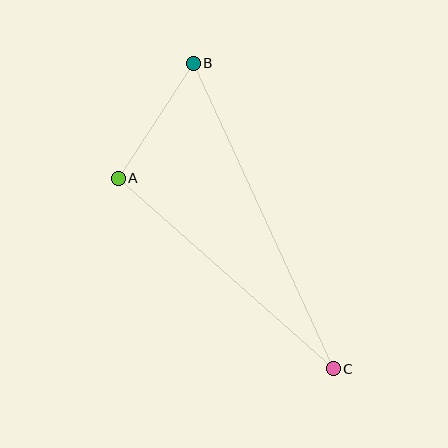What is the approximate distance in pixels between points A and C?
The distance between A and C is approximately 288 pixels.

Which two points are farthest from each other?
Points B and C are farthest from each other.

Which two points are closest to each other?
Points A and B are closest to each other.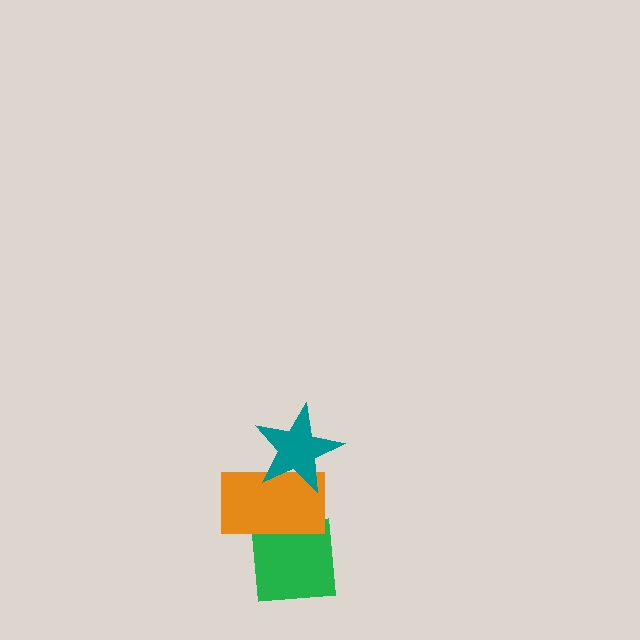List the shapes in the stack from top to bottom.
From top to bottom: the teal star, the orange rectangle, the green square.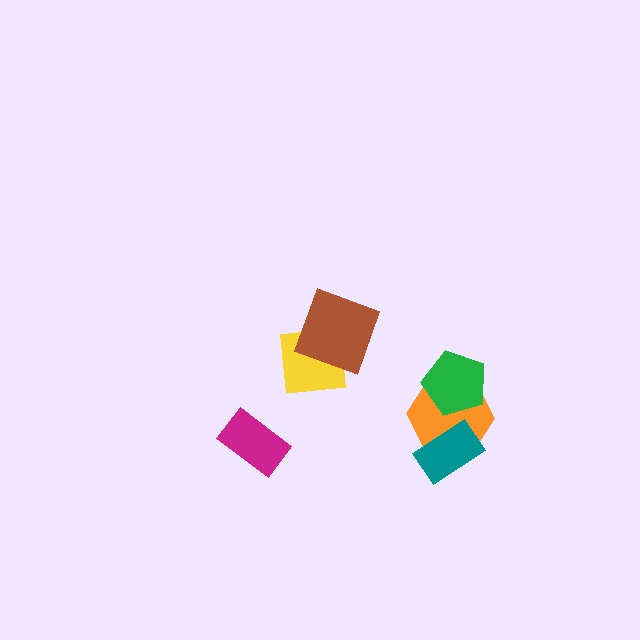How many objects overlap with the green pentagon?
1 object overlaps with the green pentagon.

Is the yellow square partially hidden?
Yes, it is partially covered by another shape.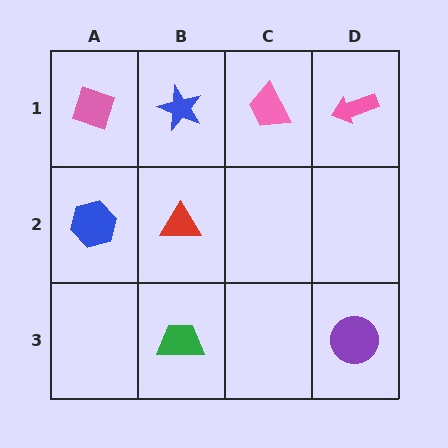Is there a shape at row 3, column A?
No, that cell is empty.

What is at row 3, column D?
A purple circle.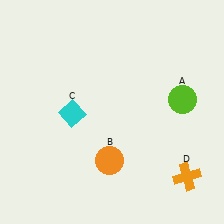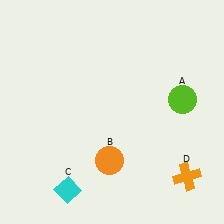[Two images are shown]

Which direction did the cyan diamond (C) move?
The cyan diamond (C) moved down.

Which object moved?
The cyan diamond (C) moved down.